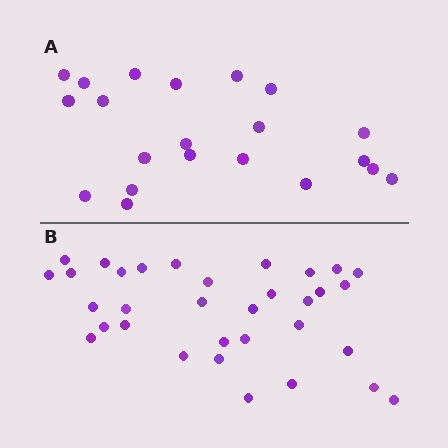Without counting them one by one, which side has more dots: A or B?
Region B (the bottom region) has more dots.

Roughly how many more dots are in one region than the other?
Region B has roughly 12 or so more dots than region A.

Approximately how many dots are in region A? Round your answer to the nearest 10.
About 20 dots. (The exact count is 21, which rounds to 20.)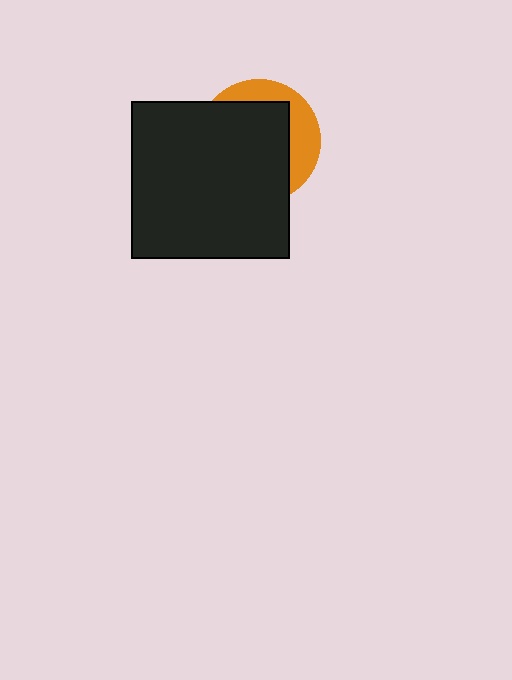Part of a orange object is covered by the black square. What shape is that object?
It is a circle.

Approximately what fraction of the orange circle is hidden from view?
Roughly 69% of the orange circle is hidden behind the black square.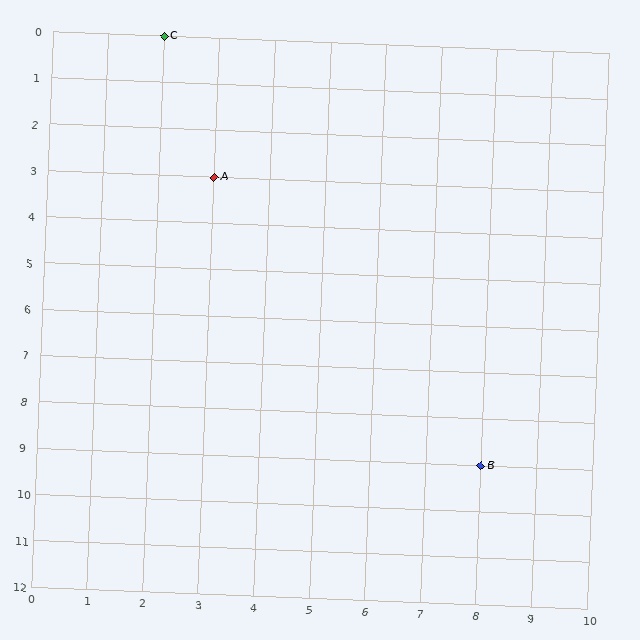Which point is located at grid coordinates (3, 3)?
Point A is at (3, 3).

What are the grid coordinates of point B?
Point B is at grid coordinates (8, 9).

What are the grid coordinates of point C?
Point C is at grid coordinates (2, 0).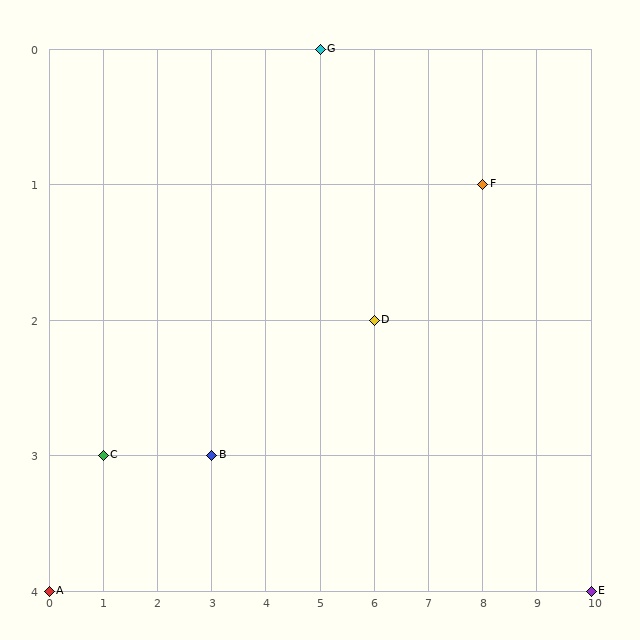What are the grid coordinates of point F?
Point F is at grid coordinates (8, 1).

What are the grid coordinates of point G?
Point G is at grid coordinates (5, 0).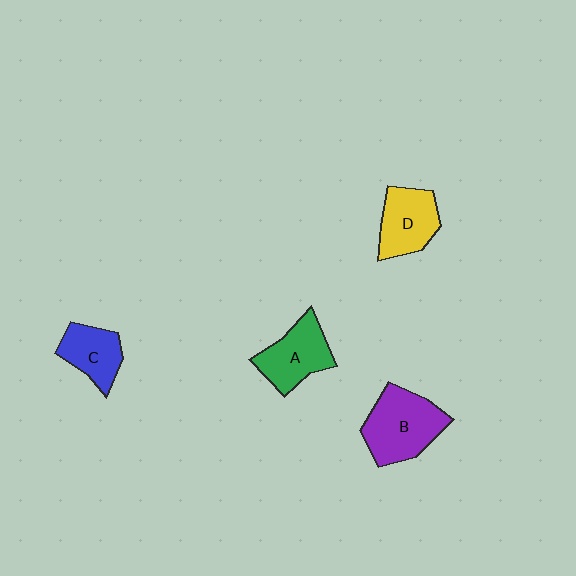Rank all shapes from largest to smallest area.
From largest to smallest: B (purple), A (green), D (yellow), C (blue).